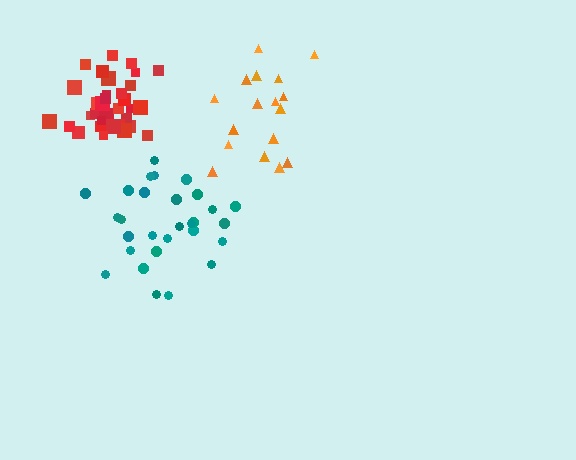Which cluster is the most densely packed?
Red.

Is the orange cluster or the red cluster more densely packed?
Red.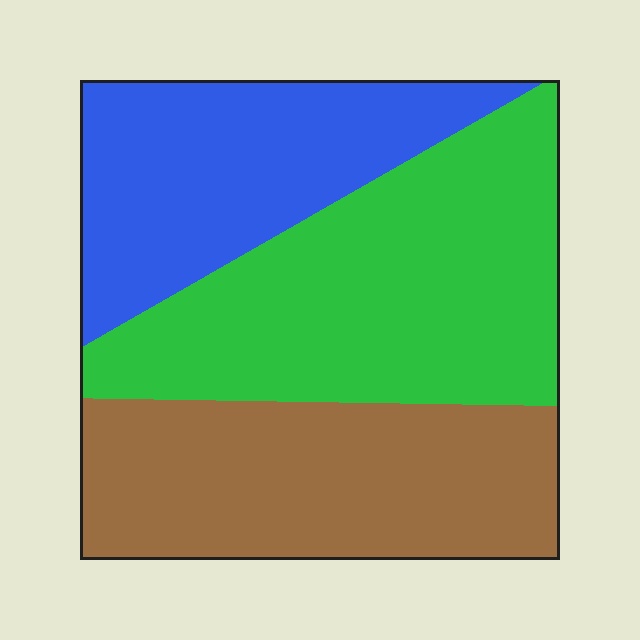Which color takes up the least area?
Blue, at roughly 25%.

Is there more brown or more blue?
Brown.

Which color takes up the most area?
Green, at roughly 40%.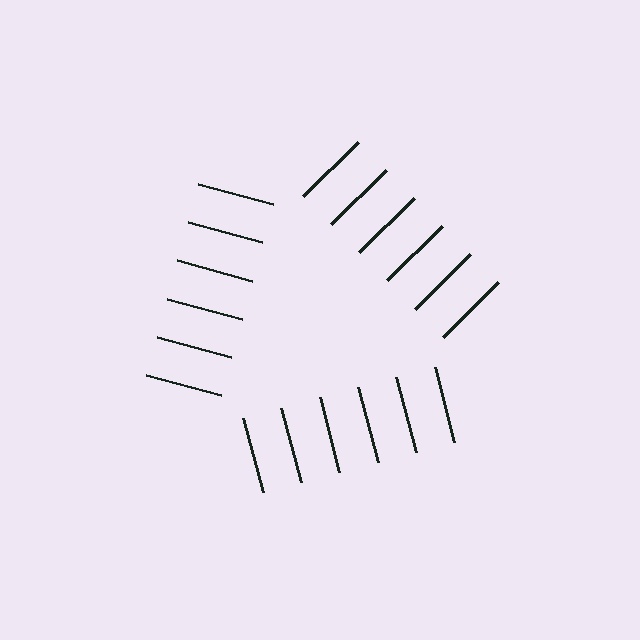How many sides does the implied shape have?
3 sides — the line-ends trace a triangle.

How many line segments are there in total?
18 — 6 along each of the 3 edges.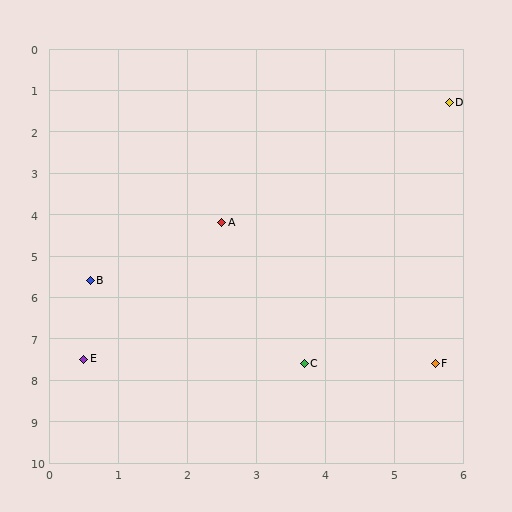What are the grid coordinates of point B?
Point B is at approximately (0.6, 5.6).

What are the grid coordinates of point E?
Point E is at approximately (0.5, 7.5).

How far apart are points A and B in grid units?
Points A and B are about 2.4 grid units apart.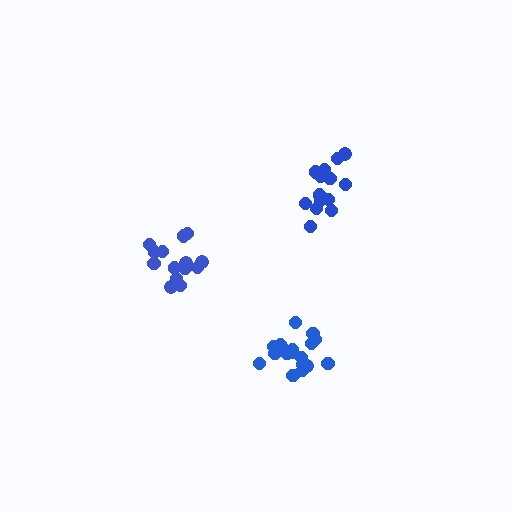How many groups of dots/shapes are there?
There are 3 groups.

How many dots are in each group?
Group 1: 19 dots, Group 2: 16 dots, Group 3: 14 dots (49 total).